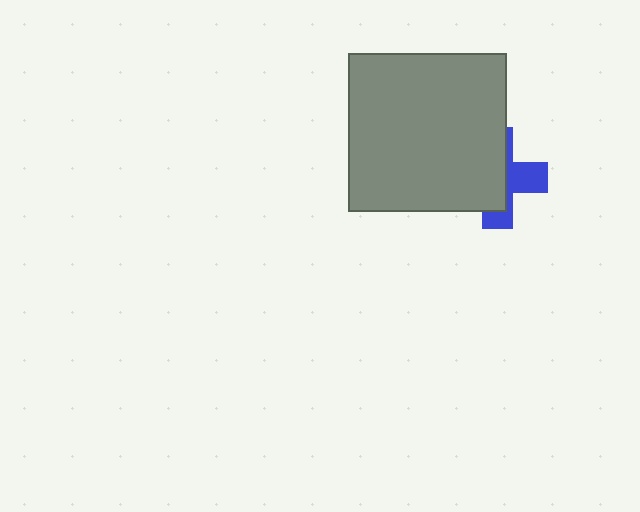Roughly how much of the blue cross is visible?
A small part of it is visible (roughly 39%).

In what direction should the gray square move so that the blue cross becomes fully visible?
The gray square should move left. That is the shortest direction to clear the overlap and leave the blue cross fully visible.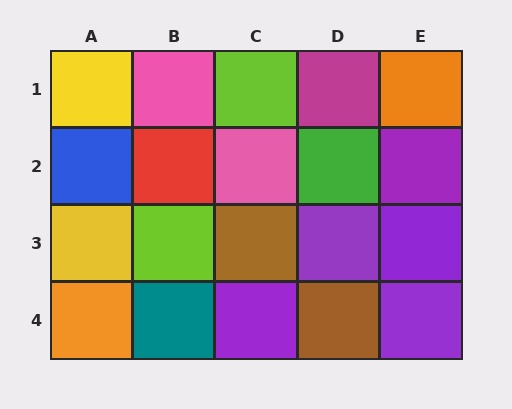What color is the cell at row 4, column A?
Orange.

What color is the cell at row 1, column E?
Orange.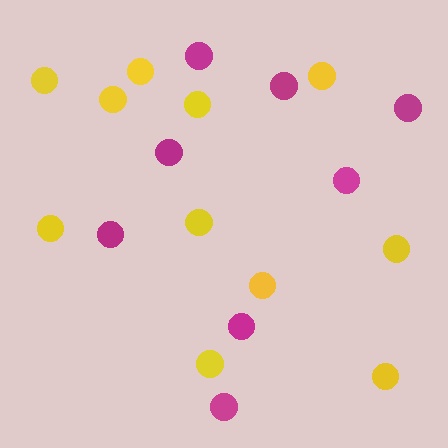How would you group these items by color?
There are 2 groups: one group of magenta circles (8) and one group of yellow circles (11).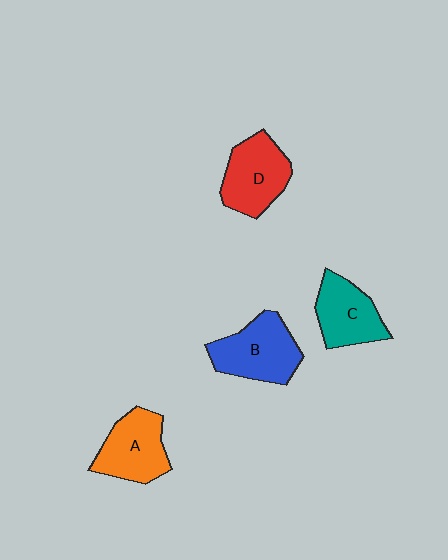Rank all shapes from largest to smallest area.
From largest to smallest: B (blue), D (red), A (orange), C (teal).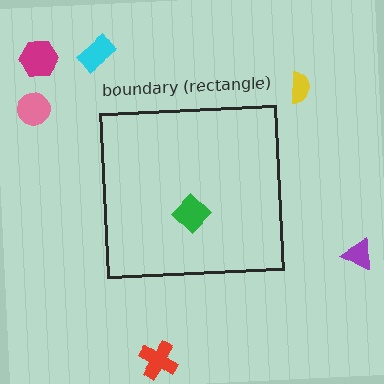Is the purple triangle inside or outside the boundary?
Outside.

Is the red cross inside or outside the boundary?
Outside.